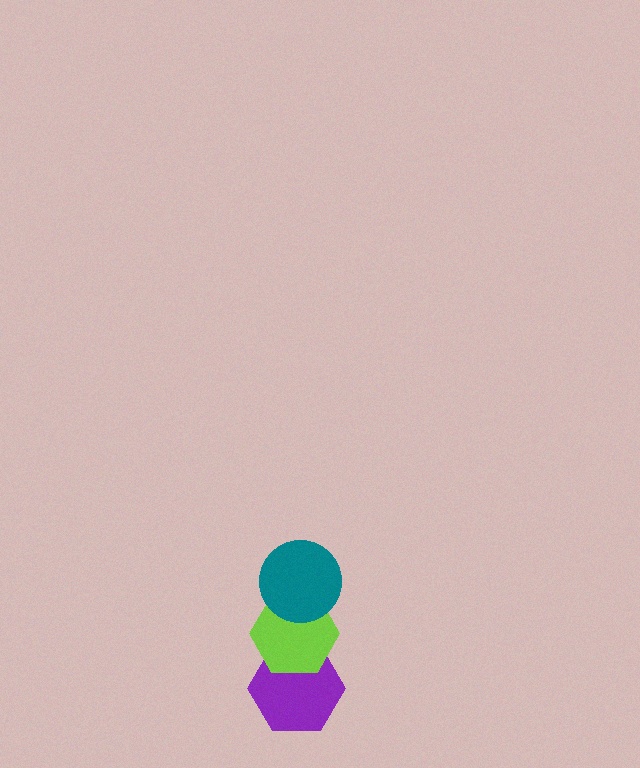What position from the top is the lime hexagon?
The lime hexagon is 2nd from the top.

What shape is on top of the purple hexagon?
The lime hexagon is on top of the purple hexagon.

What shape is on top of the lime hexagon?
The teal circle is on top of the lime hexagon.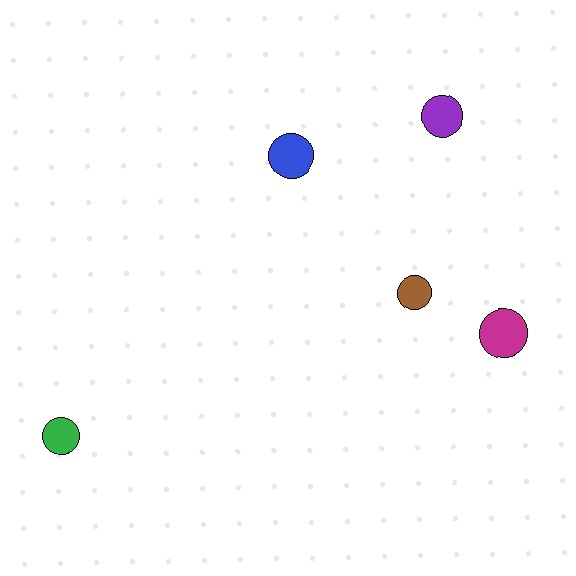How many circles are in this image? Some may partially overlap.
There are 5 circles.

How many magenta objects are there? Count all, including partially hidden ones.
There is 1 magenta object.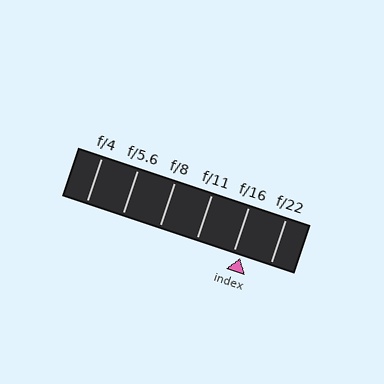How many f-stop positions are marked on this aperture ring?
There are 6 f-stop positions marked.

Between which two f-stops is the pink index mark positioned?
The index mark is between f/16 and f/22.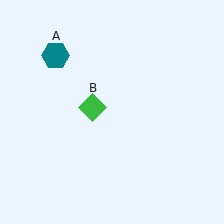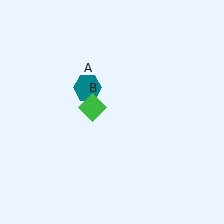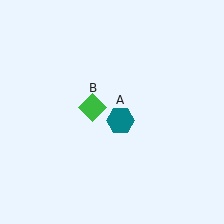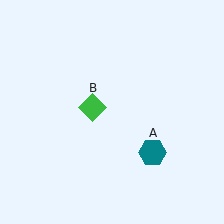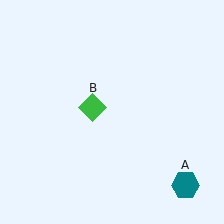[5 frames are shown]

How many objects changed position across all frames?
1 object changed position: teal hexagon (object A).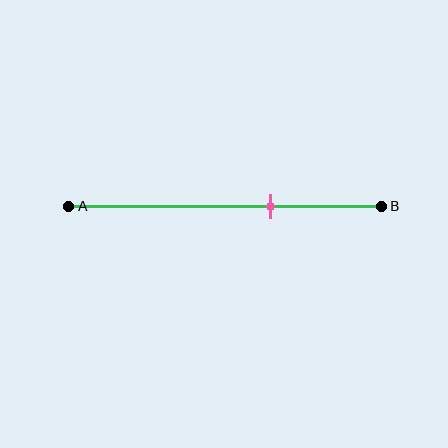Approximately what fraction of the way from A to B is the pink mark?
The pink mark is approximately 65% of the way from A to B.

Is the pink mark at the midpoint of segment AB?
No, the mark is at about 65% from A, not at the 50% midpoint.